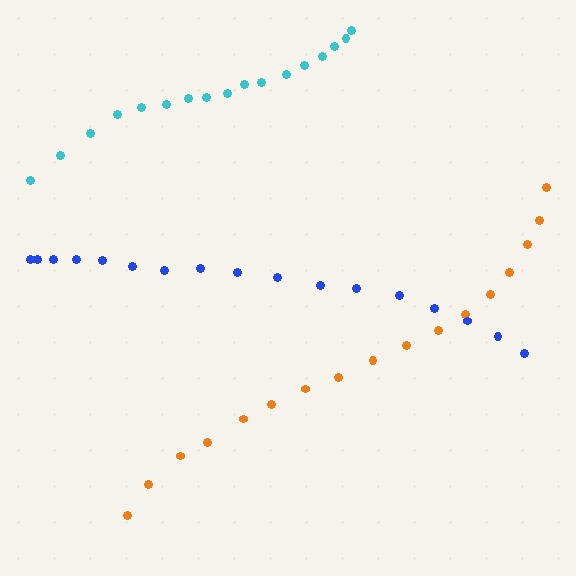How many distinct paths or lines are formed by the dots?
There are 3 distinct paths.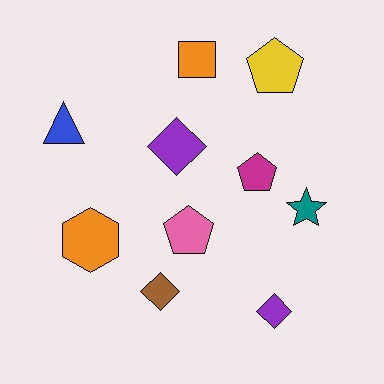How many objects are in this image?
There are 10 objects.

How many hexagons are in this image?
There is 1 hexagon.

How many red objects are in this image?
There are no red objects.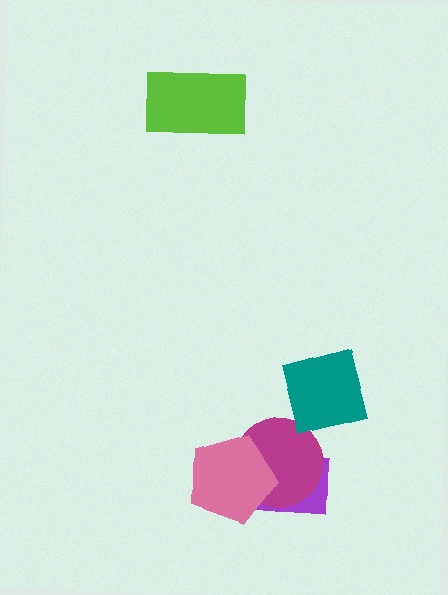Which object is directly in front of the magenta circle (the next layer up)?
The teal square is directly in front of the magenta circle.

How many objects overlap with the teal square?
1 object overlaps with the teal square.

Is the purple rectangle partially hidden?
Yes, it is partially covered by another shape.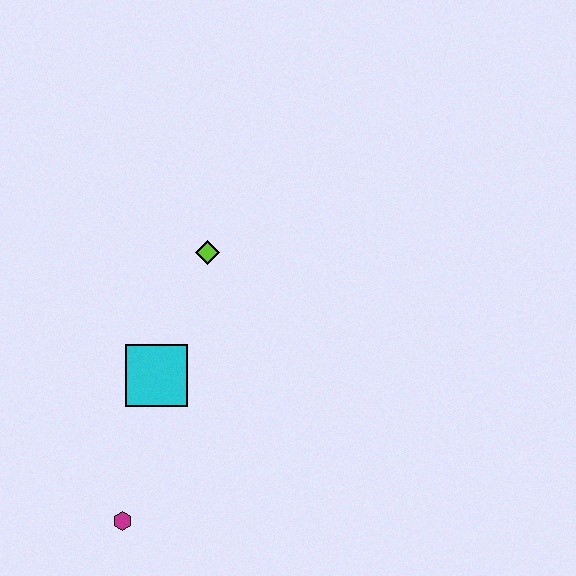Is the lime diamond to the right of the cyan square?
Yes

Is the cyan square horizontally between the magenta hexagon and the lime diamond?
Yes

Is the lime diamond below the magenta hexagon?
No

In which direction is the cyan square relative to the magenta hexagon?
The cyan square is above the magenta hexagon.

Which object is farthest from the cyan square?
The magenta hexagon is farthest from the cyan square.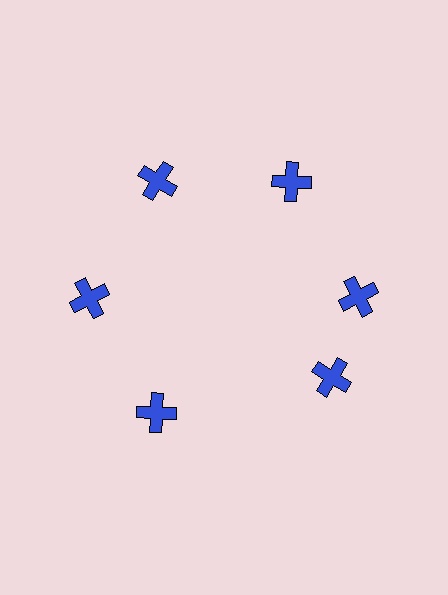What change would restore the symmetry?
The symmetry would be restored by rotating it back into even spacing with its neighbors so that all 6 crosses sit at equal angles and equal distance from the center.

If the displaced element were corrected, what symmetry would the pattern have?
It would have 6-fold rotational symmetry — the pattern would map onto itself every 60 degrees.